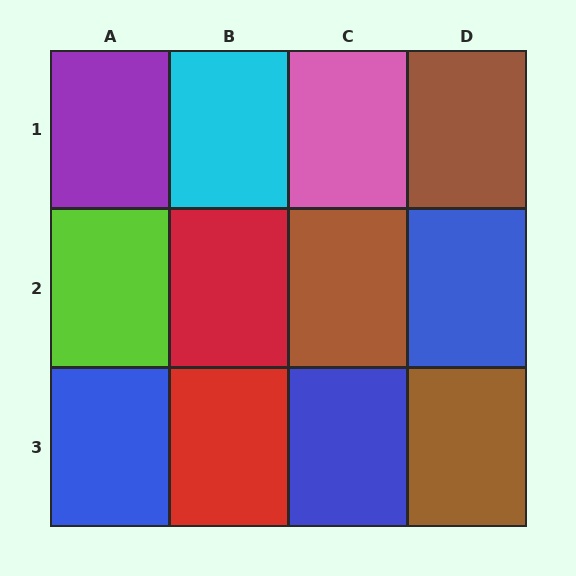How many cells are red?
2 cells are red.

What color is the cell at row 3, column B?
Red.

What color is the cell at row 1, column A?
Purple.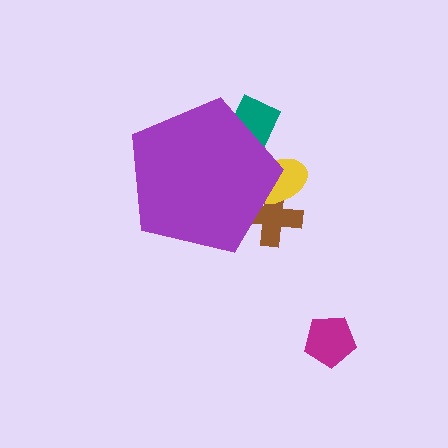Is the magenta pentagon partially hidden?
No, the magenta pentagon is fully visible.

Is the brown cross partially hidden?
Yes, the brown cross is partially hidden behind the purple pentagon.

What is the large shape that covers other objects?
A purple pentagon.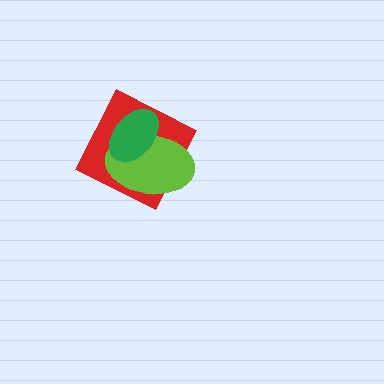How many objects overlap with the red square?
2 objects overlap with the red square.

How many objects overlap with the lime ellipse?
2 objects overlap with the lime ellipse.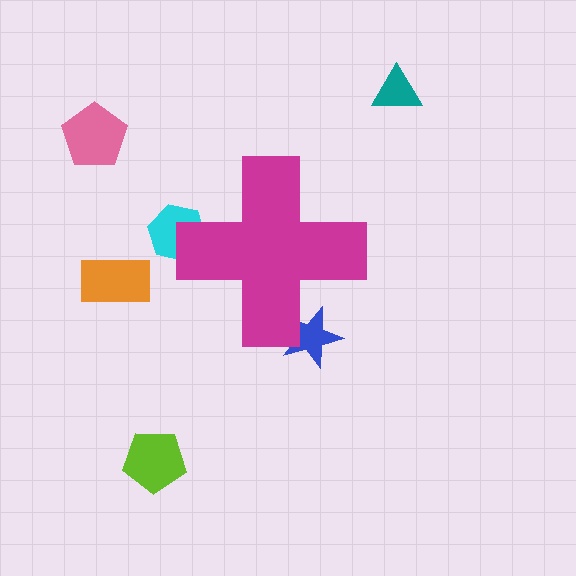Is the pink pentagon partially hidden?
No, the pink pentagon is fully visible.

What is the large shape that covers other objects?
A magenta cross.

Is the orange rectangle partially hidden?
No, the orange rectangle is fully visible.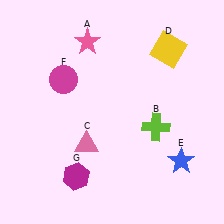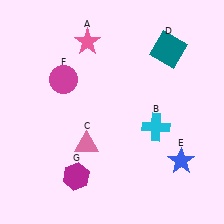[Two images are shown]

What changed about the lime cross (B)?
In Image 1, B is lime. In Image 2, it changed to cyan.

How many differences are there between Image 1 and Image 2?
There are 2 differences between the two images.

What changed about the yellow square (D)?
In Image 1, D is yellow. In Image 2, it changed to teal.